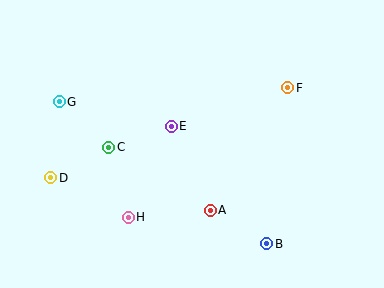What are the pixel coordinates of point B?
Point B is at (267, 244).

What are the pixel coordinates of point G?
Point G is at (59, 102).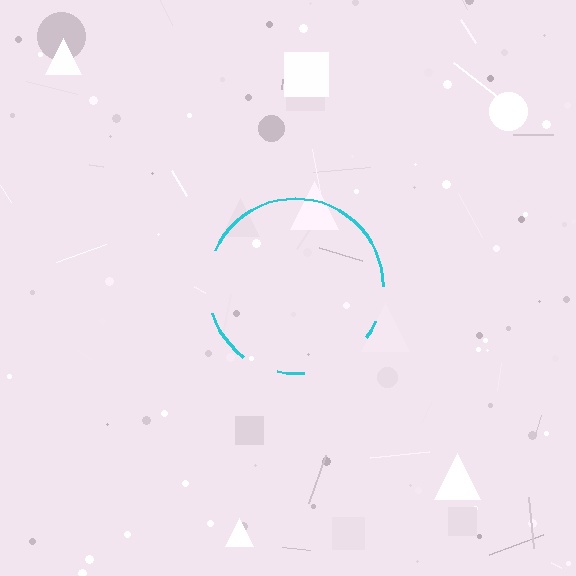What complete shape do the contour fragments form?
The contour fragments form a circle.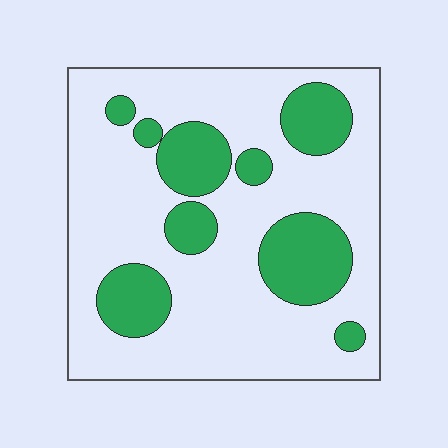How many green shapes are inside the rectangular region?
9.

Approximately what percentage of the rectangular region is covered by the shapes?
Approximately 25%.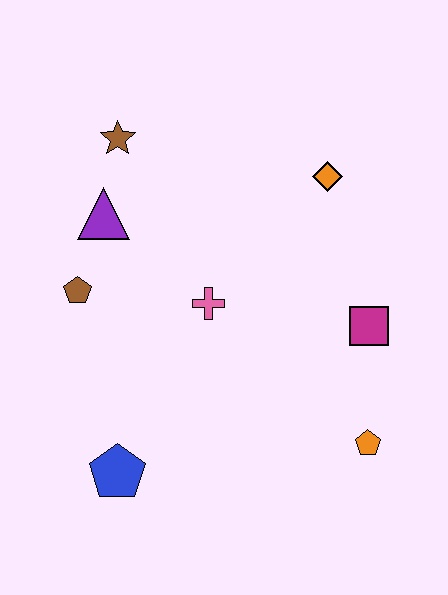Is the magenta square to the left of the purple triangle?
No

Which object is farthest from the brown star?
The orange pentagon is farthest from the brown star.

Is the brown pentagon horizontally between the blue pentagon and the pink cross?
No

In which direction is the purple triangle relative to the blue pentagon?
The purple triangle is above the blue pentagon.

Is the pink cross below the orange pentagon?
No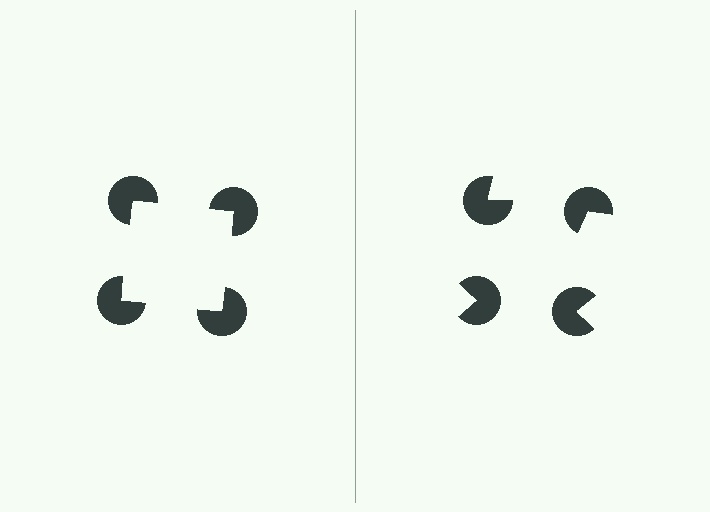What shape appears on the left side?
An illusory square.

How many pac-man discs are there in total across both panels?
8 — 4 on each side.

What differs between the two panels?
The pac-man discs are positioned identically on both sides; only the wedge orientations differ. On the left they align to a square; on the right they are misaligned.